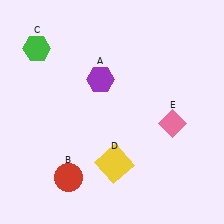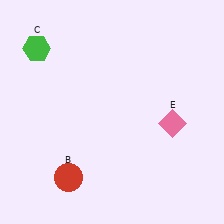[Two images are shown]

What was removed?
The purple hexagon (A), the yellow square (D) were removed in Image 2.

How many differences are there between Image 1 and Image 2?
There are 2 differences between the two images.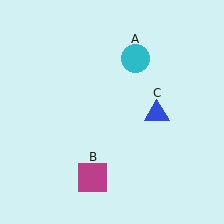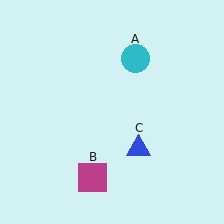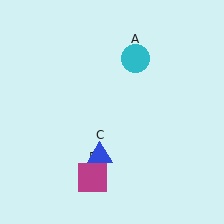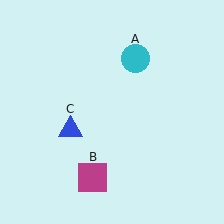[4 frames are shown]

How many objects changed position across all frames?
1 object changed position: blue triangle (object C).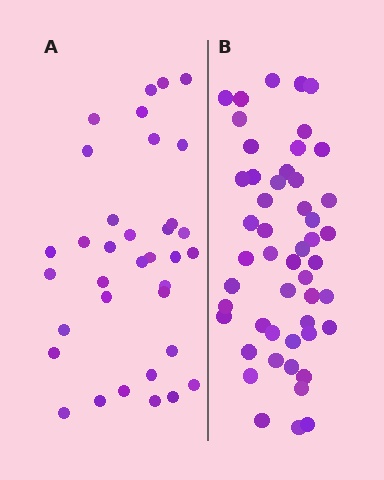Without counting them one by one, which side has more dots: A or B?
Region B (the right region) has more dots.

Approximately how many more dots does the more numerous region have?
Region B has approximately 15 more dots than region A.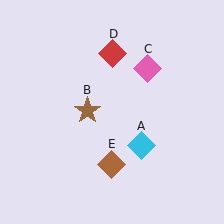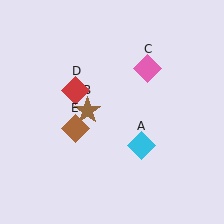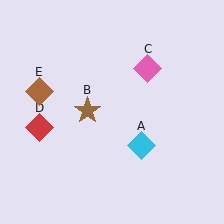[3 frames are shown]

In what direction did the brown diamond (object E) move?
The brown diamond (object E) moved up and to the left.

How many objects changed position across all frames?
2 objects changed position: red diamond (object D), brown diamond (object E).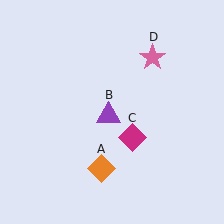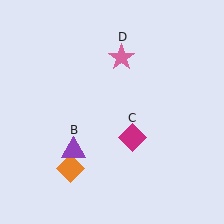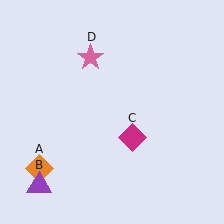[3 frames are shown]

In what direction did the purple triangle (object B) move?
The purple triangle (object B) moved down and to the left.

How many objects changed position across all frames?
3 objects changed position: orange diamond (object A), purple triangle (object B), pink star (object D).